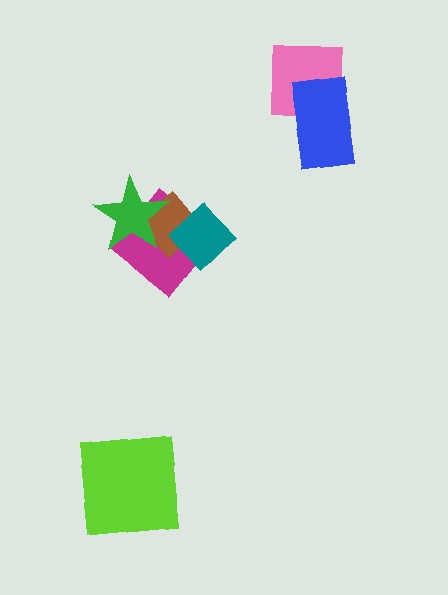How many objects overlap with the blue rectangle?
1 object overlaps with the blue rectangle.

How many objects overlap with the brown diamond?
3 objects overlap with the brown diamond.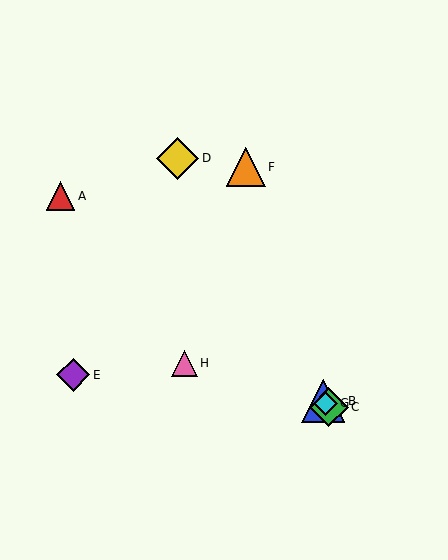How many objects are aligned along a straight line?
3 objects (B, C, G) are aligned along a straight line.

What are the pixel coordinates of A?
Object A is at (60, 196).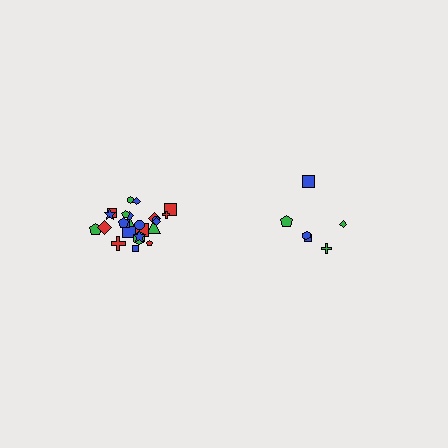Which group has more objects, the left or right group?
The left group.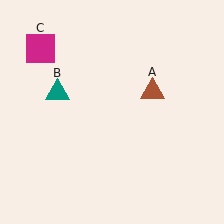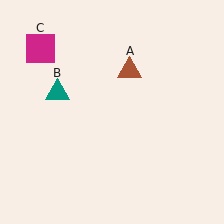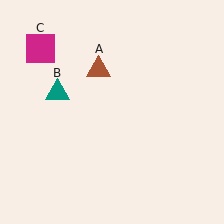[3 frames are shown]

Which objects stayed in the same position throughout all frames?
Teal triangle (object B) and magenta square (object C) remained stationary.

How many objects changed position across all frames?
1 object changed position: brown triangle (object A).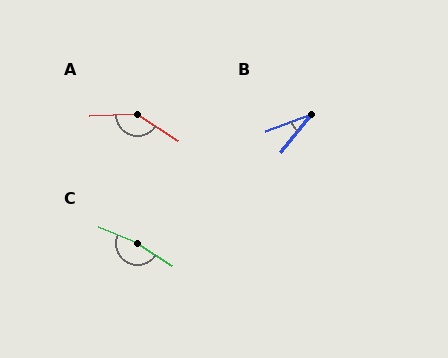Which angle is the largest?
C, at approximately 170 degrees.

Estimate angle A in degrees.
Approximately 145 degrees.